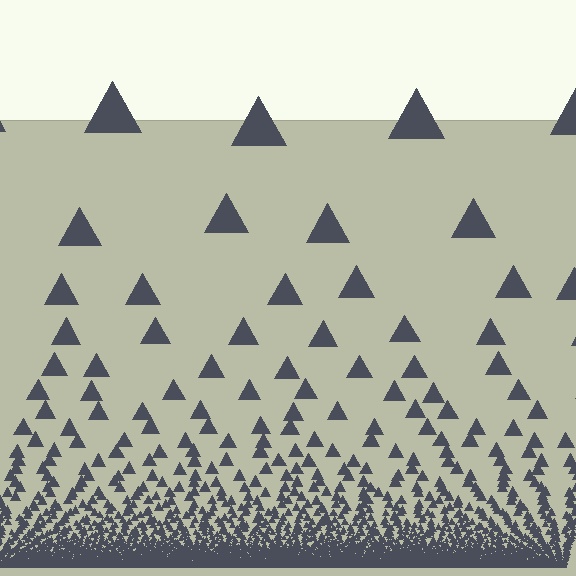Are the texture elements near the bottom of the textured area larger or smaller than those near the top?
Smaller. The gradient is inverted — elements near the bottom are smaller and denser.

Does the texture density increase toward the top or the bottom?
Density increases toward the bottom.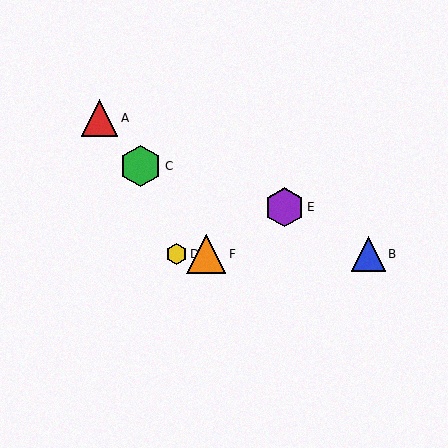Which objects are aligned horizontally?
Objects B, D, F are aligned horizontally.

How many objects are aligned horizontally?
3 objects (B, D, F) are aligned horizontally.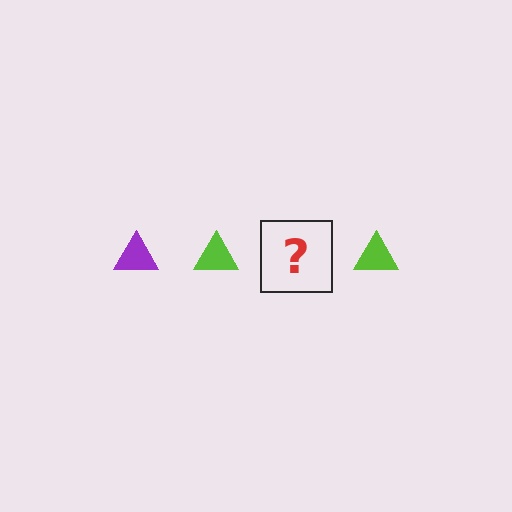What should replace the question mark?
The question mark should be replaced with a purple triangle.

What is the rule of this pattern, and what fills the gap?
The rule is that the pattern cycles through purple, lime triangles. The gap should be filled with a purple triangle.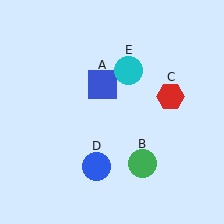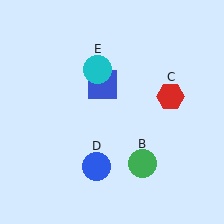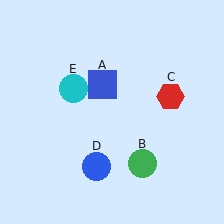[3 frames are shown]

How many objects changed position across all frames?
1 object changed position: cyan circle (object E).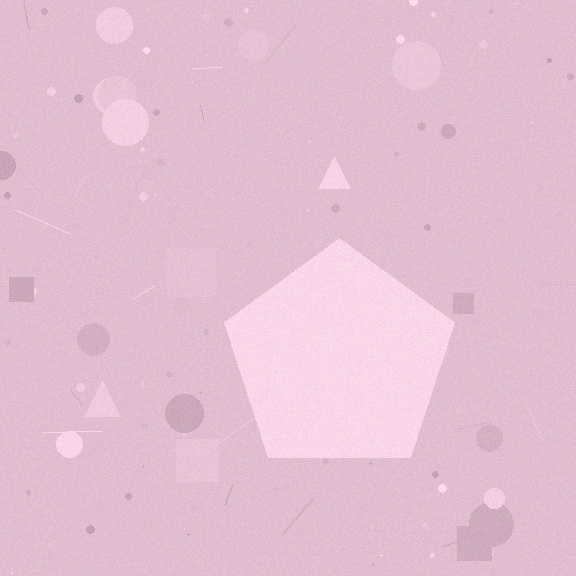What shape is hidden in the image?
A pentagon is hidden in the image.